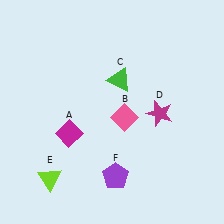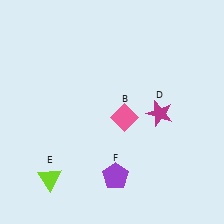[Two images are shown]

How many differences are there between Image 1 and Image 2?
There are 2 differences between the two images.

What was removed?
The magenta diamond (A), the green triangle (C) were removed in Image 2.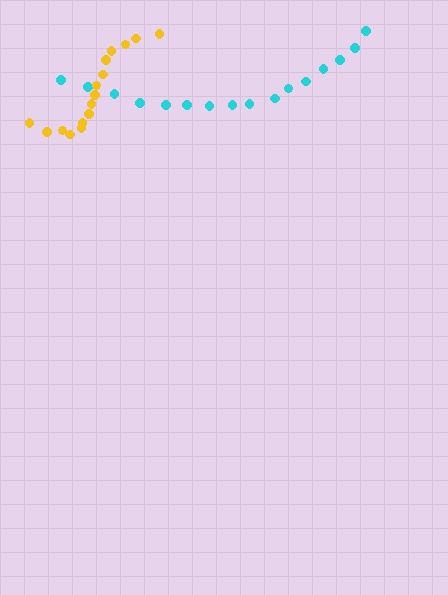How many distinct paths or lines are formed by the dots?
There are 2 distinct paths.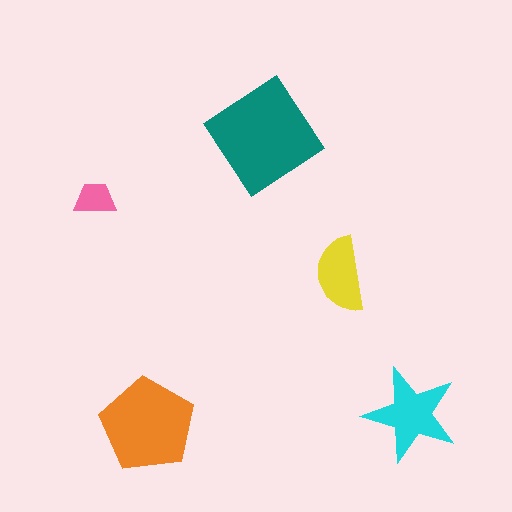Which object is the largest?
The teal diamond.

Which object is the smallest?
The pink trapezoid.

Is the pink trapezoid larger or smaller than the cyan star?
Smaller.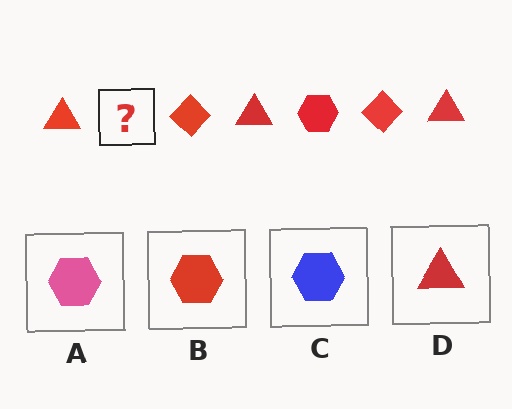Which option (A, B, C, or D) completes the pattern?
B.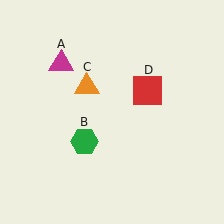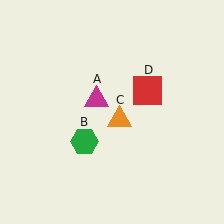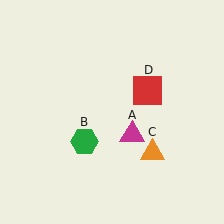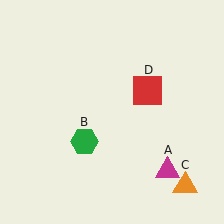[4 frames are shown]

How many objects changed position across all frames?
2 objects changed position: magenta triangle (object A), orange triangle (object C).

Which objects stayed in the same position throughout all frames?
Green hexagon (object B) and red square (object D) remained stationary.